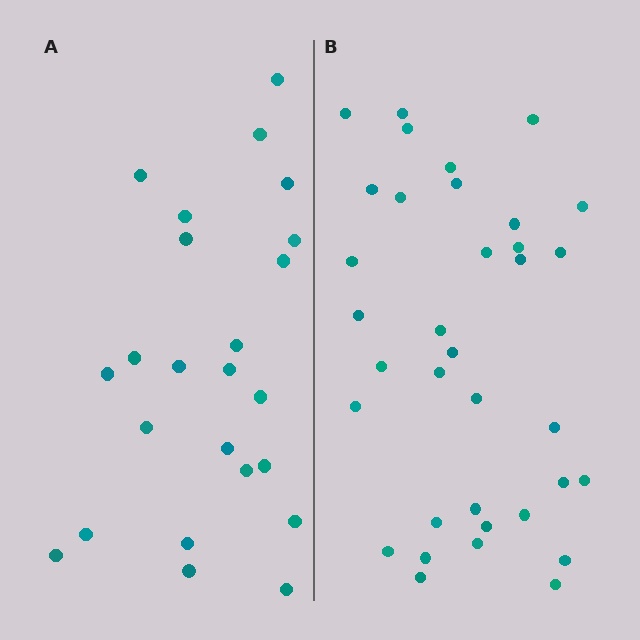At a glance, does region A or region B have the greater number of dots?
Region B (the right region) has more dots.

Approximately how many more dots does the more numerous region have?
Region B has roughly 12 or so more dots than region A.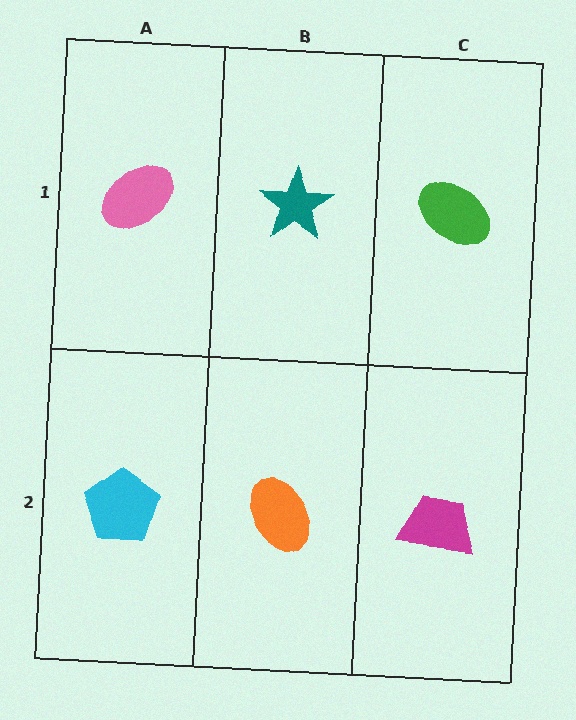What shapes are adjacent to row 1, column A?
A cyan pentagon (row 2, column A), a teal star (row 1, column B).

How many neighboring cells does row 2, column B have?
3.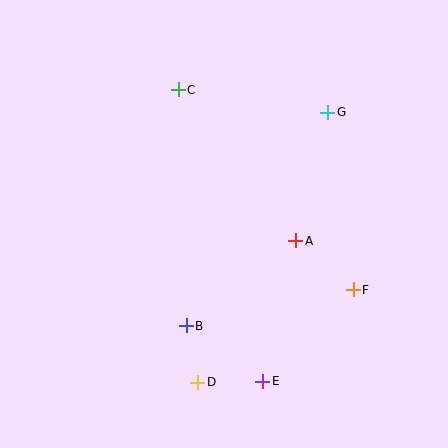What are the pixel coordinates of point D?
Point D is at (198, 382).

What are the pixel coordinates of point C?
Point C is at (178, 90).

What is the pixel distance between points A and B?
The distance between A and B is 139 pixels.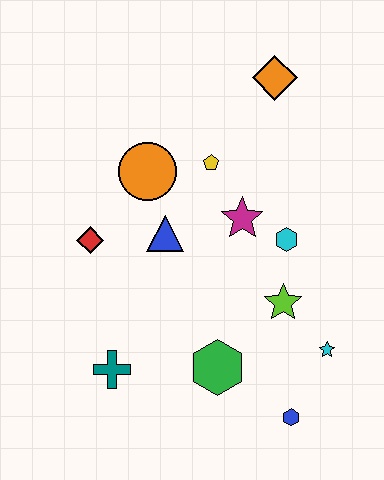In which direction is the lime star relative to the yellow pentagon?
The lime star is below the yellow pentagon.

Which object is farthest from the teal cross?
The orange diamond is farthest from the teal cross.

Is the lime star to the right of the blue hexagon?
No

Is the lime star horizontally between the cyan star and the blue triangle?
Yes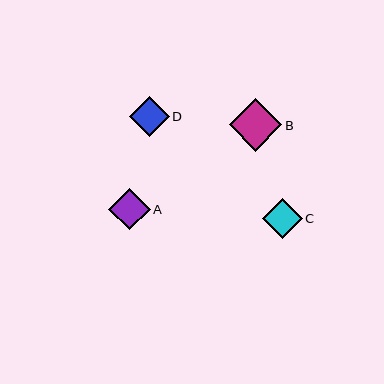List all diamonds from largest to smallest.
From largest to smallest: B, A, D, C.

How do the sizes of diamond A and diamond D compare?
Diamond A and diamond D are approximately the same size.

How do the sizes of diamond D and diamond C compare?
Diamond D and diamond C are approximately the same size.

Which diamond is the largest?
Diamond B is the largest with a size of approximately 52 pixels.